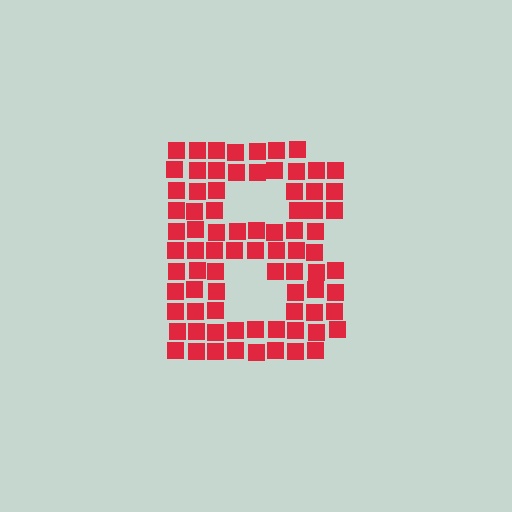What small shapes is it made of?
It is made of small squares.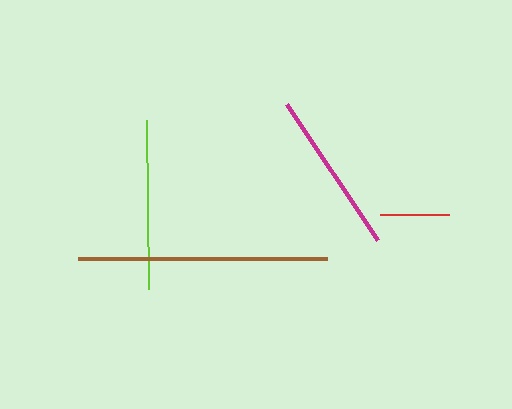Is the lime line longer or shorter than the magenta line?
The lime line is longer than the magenta line.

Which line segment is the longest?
The brown line is the longest at approximately 249 pixels.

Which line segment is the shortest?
The red line is the shortest at approximately 68 pixels.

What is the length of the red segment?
The red segment is approximately 68 pixels long.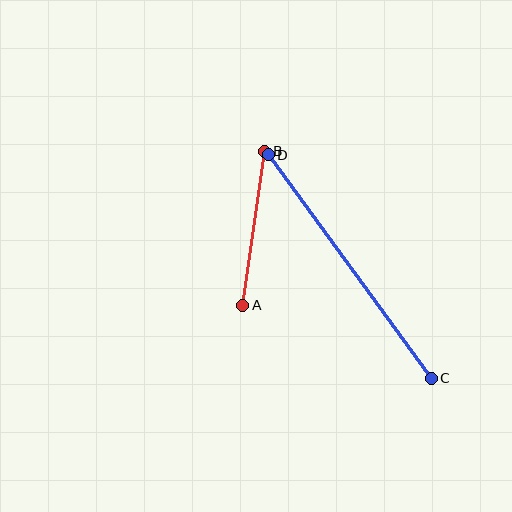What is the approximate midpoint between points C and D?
The midpoint is at approximately (350, 267) pixels.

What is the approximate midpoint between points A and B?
The midpoint is at approximately (254, 228) pixels.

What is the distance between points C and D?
The distance is approximately 277 pixels.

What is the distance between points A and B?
The distance is approximately 155 pixels.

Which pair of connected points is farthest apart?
Points C and D are farthest apart.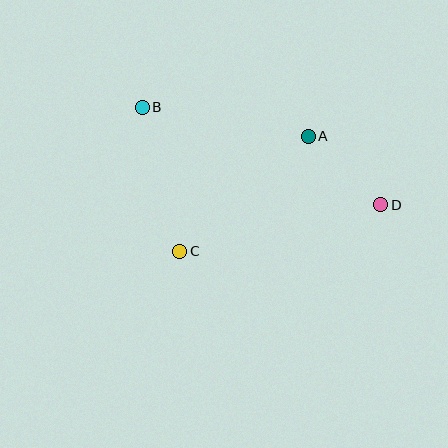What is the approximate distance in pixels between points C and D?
The distance between C and D is approximately 206 pixels.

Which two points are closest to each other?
Points A and D are closest to each other.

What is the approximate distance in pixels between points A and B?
The distance between A and B is approximately 168 pixels.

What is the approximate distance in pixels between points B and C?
The distance between B and C is approximately 149 pixels.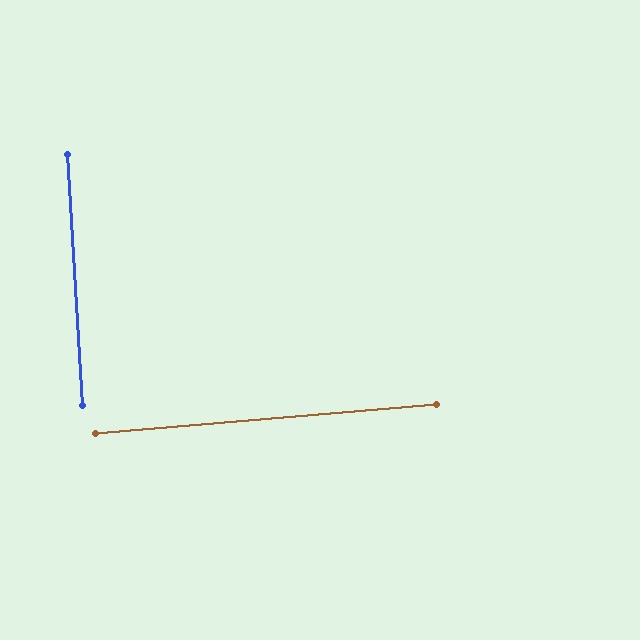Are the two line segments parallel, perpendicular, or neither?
Perpendicular — they meet at approximately 89°.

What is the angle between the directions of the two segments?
Approximately 89 degrees.